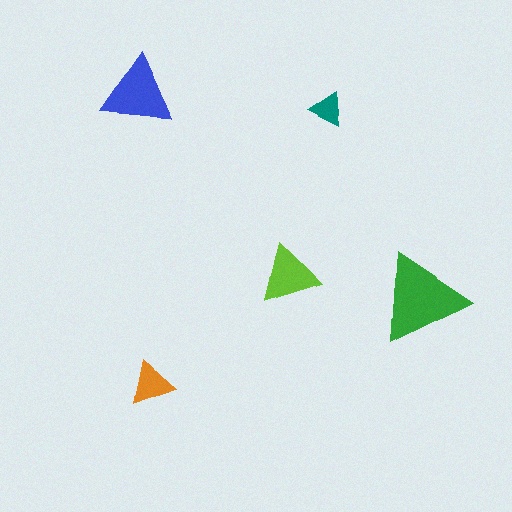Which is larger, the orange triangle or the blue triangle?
The blue one.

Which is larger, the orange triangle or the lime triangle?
The lime one.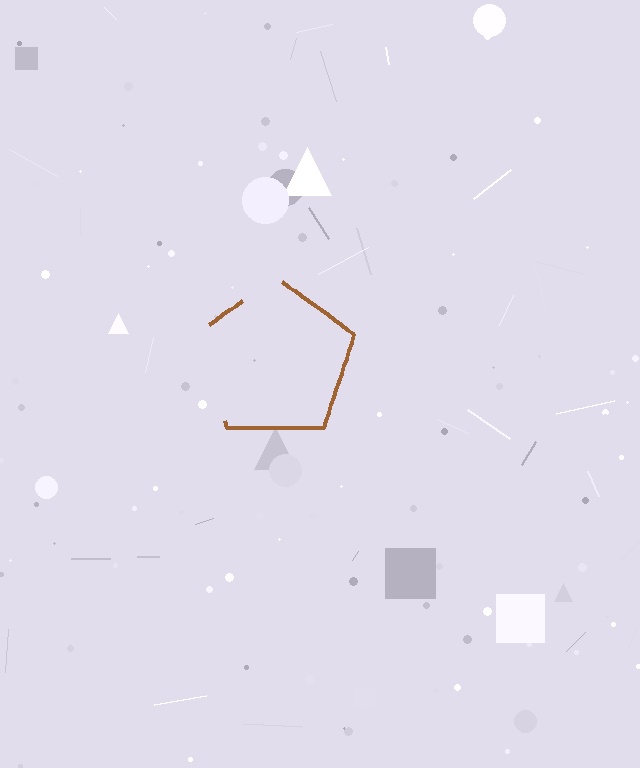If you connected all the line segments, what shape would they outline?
They would outline a pentagon.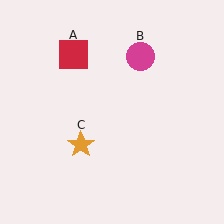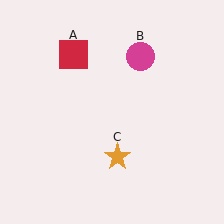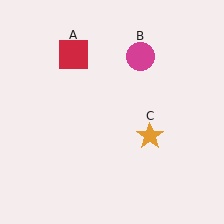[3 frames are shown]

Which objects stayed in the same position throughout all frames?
Red square (object A) and magenta circle (object B) remained stationary.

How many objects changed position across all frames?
1 object changed position: orange star (object C).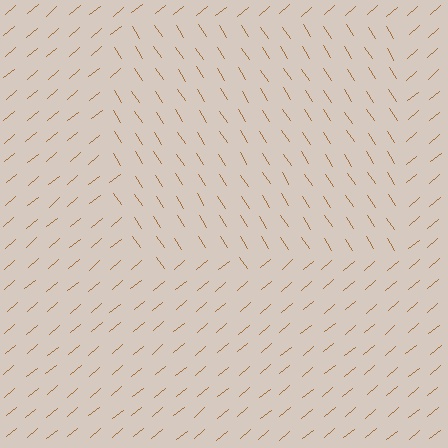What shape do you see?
I see a rectangle.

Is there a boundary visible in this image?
Yes, there is a texture boundary formed by a change in line orientation.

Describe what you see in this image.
The image is filled with small brown line segments. A rectangle region in the image has lines oriented differently from the surrounding lines, creating a visible texture boundary.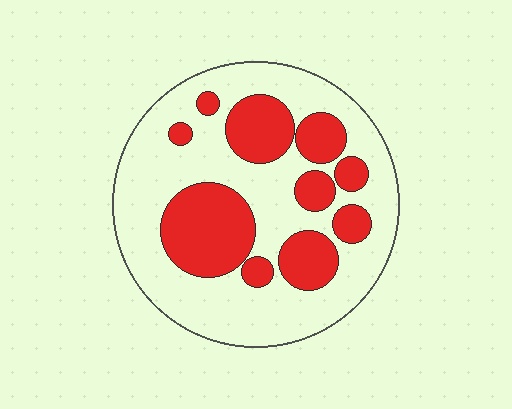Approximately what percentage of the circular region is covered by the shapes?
Approximately 35%.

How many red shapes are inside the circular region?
10.